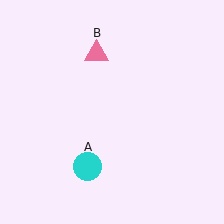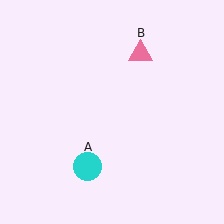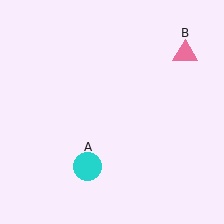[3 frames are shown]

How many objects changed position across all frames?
1 object changed position: pink triangle (object B).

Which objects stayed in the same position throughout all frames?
Cyan circle (object A) remained stationary.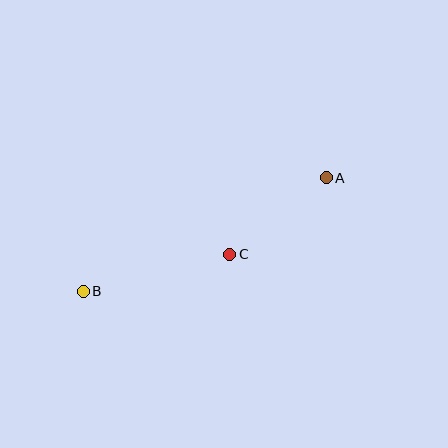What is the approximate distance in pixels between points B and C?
The distance between B and C is approximately 151 pixels.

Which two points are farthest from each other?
Points A and B are farthest from each other.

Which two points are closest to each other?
Points A and C are closest to each other.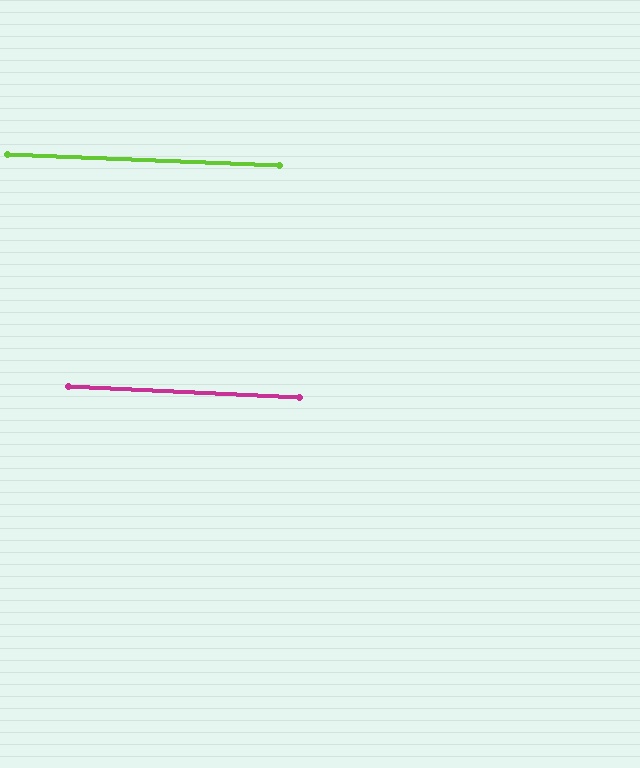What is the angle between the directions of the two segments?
Approximately 1 degree.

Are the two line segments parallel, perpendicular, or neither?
Parallel — their directions differ by only 0.6°.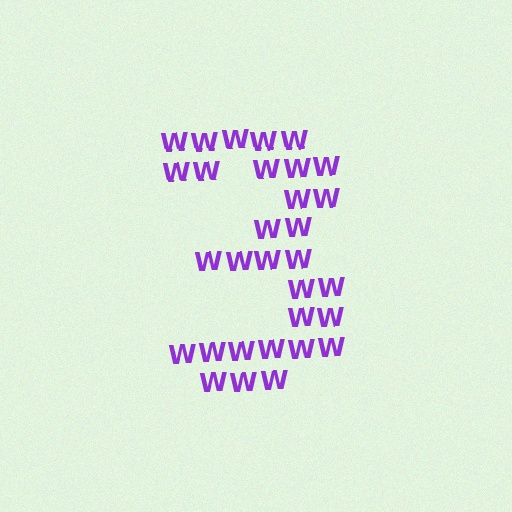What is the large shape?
The large shape is the digit 3.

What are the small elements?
The small elements are letter W's.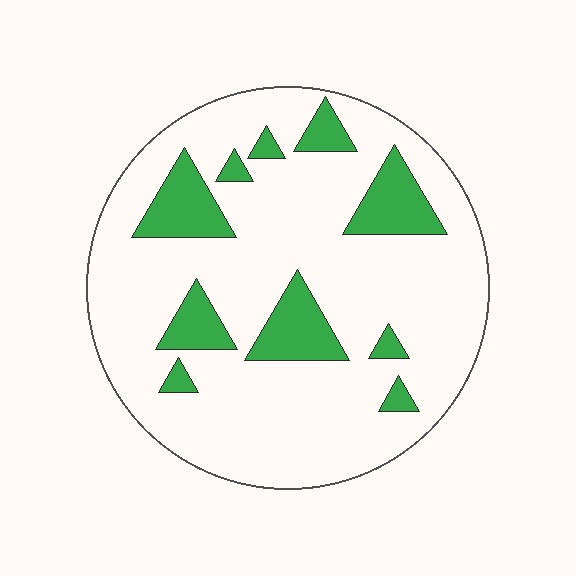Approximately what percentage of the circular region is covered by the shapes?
Approximately 20%.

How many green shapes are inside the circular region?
10.